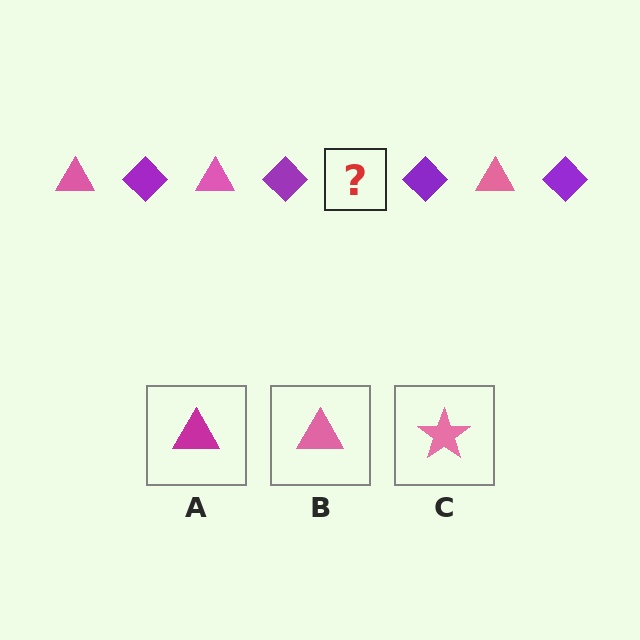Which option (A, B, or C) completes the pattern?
B.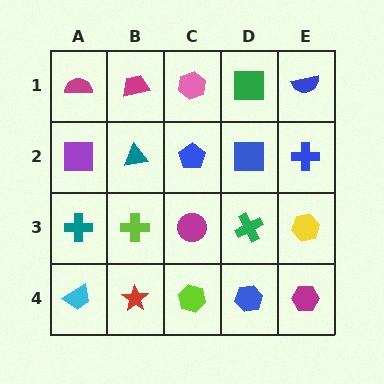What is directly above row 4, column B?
A lime cross.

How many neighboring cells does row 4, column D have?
3.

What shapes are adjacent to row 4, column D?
A green cross (row 3, column D), a lime hexagon (row 4, column C), a magenta hexagon (row 4, column E).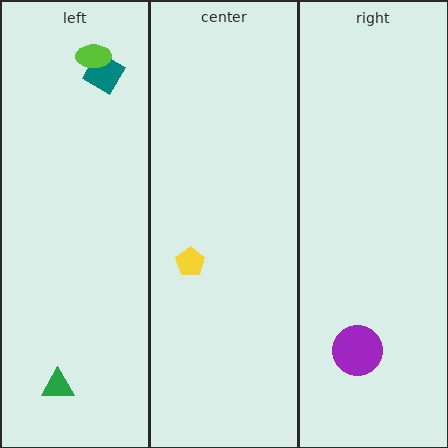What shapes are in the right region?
The purple circle.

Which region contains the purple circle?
The right region.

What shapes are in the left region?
The teal diamond, the lime ellipse, the green triangle.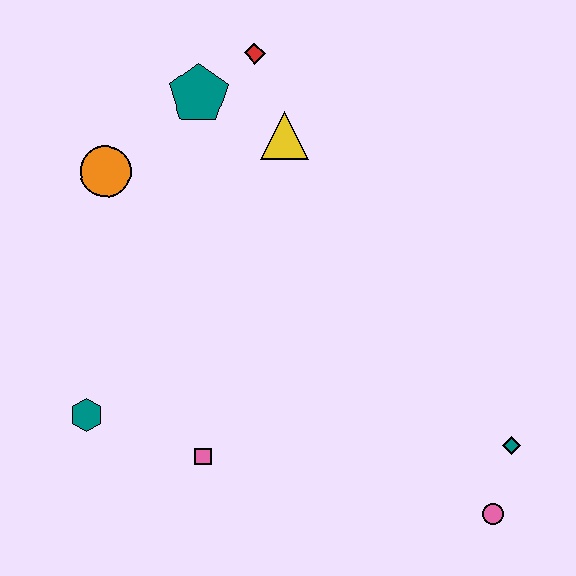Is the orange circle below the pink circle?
No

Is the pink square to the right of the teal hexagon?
Yes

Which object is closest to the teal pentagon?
The red diamond is closest to the teal pentagon.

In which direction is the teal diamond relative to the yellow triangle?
The teal diamond is below the yellow triangle.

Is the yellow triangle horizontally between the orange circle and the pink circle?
Yes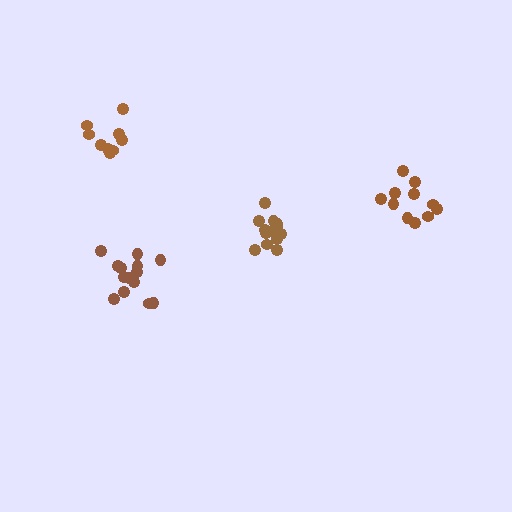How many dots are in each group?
Group 1: 9 dots, Group 2: 14 dots, Group 3: 14 dots, Group 4: 11 dots (48 total).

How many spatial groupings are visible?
There are 4 spatial groupings.